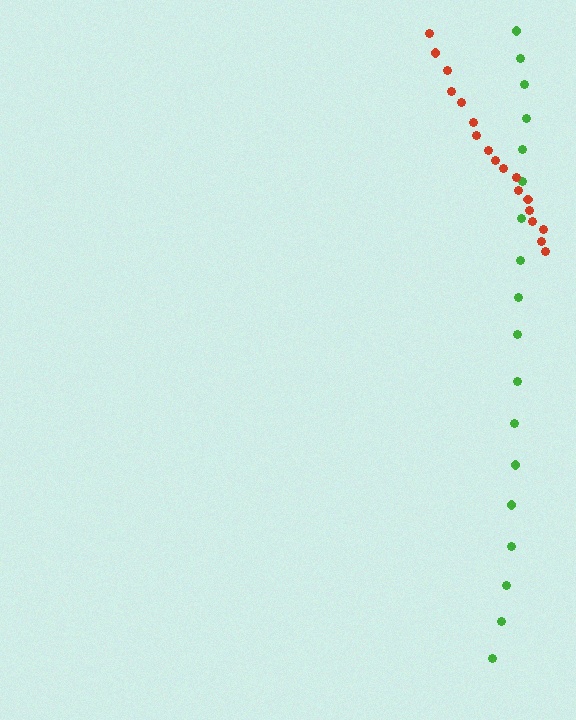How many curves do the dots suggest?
There are 2 distinct paths.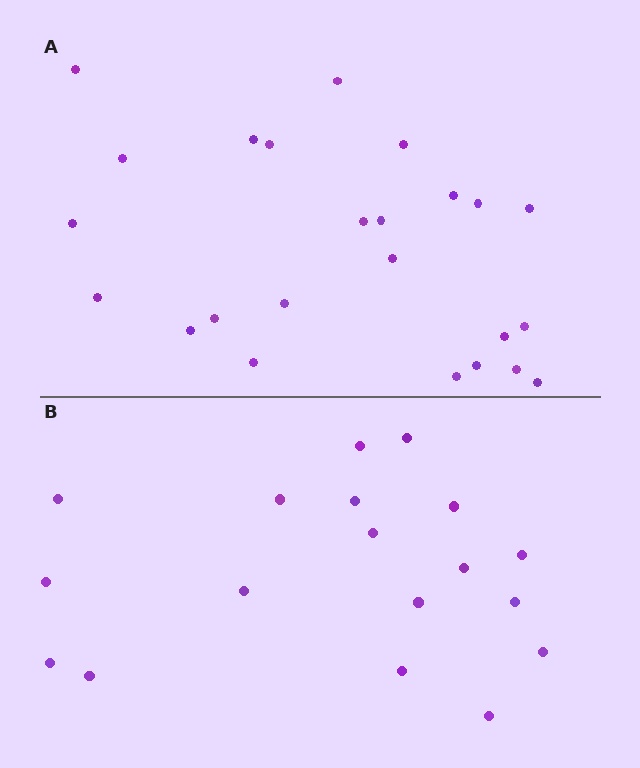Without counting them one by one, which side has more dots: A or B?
Region A (the top region) has more dots.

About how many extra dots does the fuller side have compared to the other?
Region A has about 6 more dots than region B.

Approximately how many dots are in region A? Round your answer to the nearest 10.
About 20 dots. (The exact count is 24, which rounds to 20.)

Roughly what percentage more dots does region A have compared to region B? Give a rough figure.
About 35% more.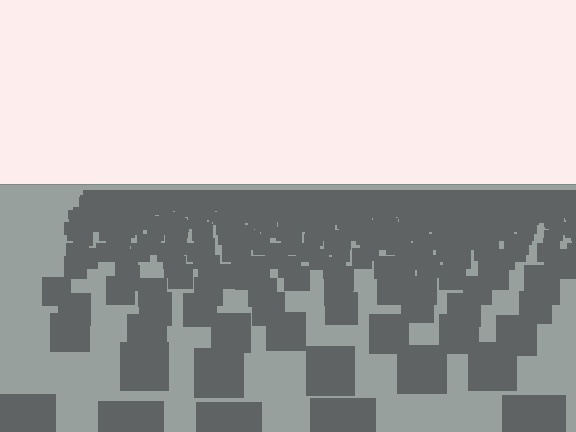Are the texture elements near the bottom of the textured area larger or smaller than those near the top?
Larger. Near the bottom, elements are closer to the viewer and appear at a bigger on-screen size.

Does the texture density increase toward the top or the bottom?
Density increases toward the top.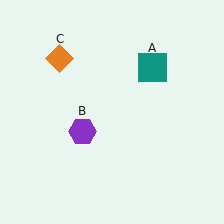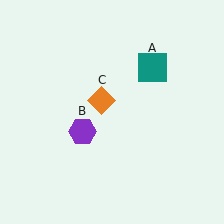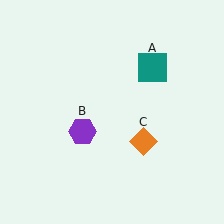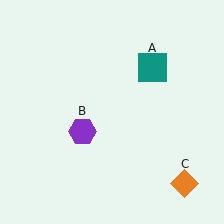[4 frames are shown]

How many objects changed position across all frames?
1 object changed position: orange diamond (object C).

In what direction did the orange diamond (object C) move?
The orange diamond (object C) moved down and to the right.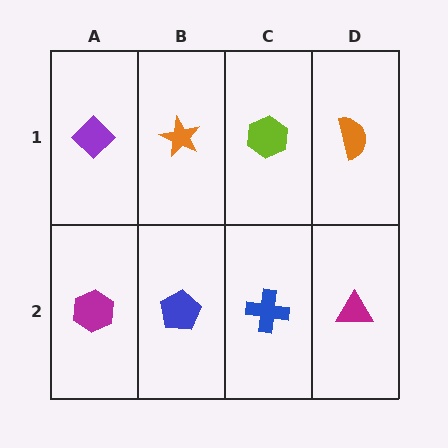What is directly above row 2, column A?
A purple diamond.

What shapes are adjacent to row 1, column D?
A magenta triangle (row 2, column D), a lime hexagon (row 1, column C).